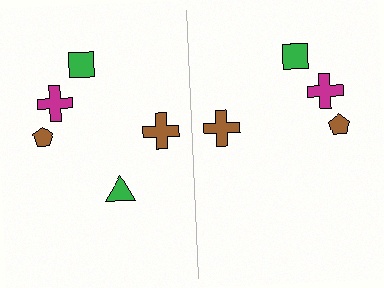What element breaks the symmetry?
A green triangle is missing from the right side.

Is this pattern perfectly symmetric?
No, the pattern is not perfectly symmetric. A green triangle is missing from the right side.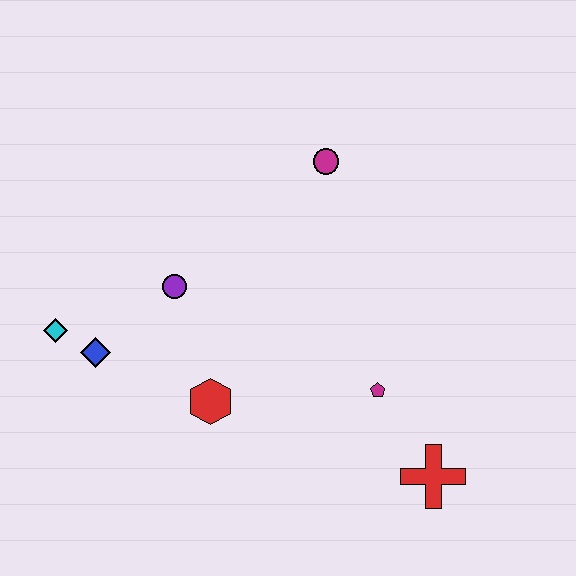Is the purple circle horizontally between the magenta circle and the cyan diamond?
Yes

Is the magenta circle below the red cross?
No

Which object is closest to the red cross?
The magenta pentagon is closest to the red cross.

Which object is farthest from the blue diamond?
The red cross is farthest from the blue diamond.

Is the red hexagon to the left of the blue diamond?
No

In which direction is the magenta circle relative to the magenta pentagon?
The magenta circle is above the magenta pentagon.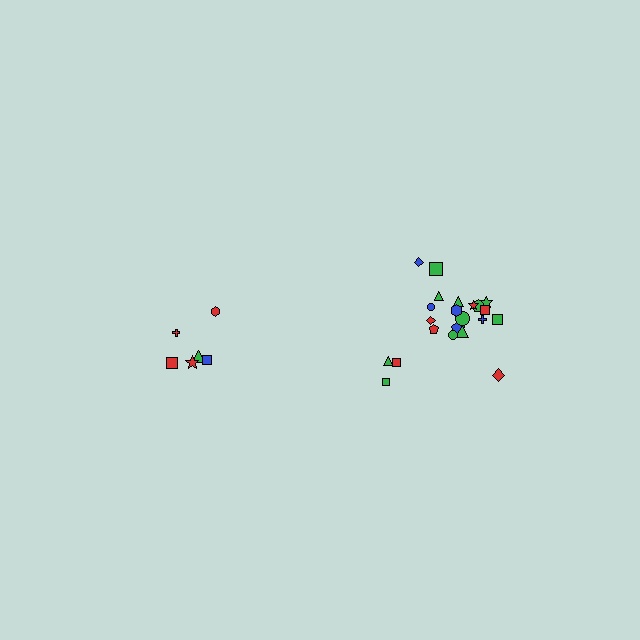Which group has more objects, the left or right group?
The right group.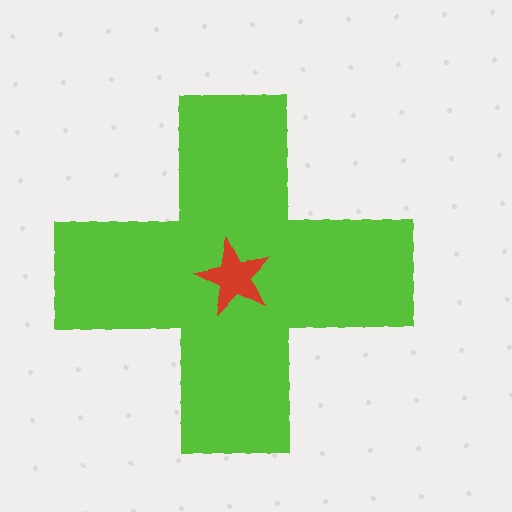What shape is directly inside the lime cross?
The red star.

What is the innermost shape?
The red star.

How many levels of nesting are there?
2.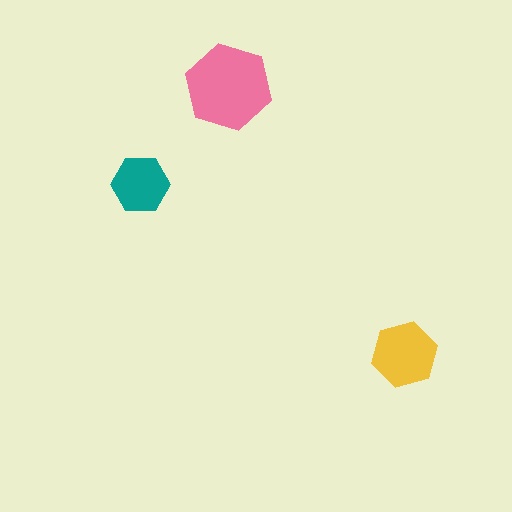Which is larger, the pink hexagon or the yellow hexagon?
The pink one.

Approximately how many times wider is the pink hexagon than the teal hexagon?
About 1.5 times wider.